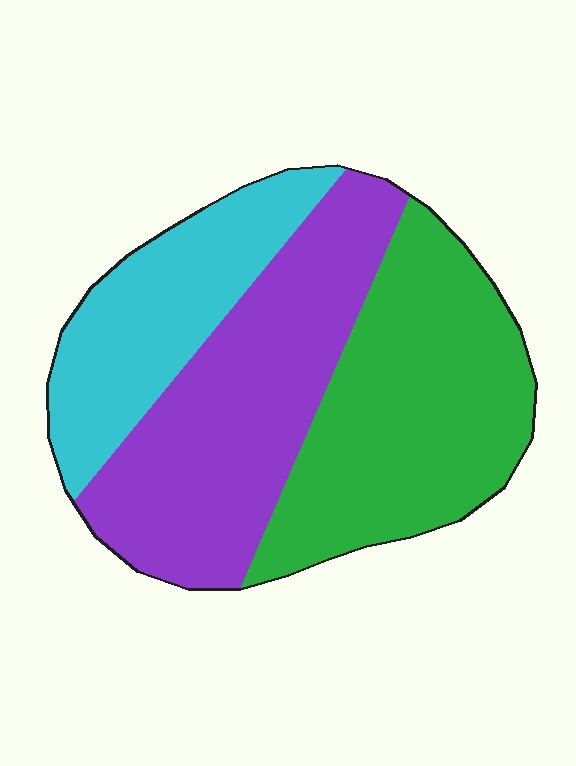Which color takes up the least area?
Cyan, at roughly 25%.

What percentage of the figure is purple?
Purple takes up about three eighths (3/8) of the figure.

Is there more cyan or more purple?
Purple.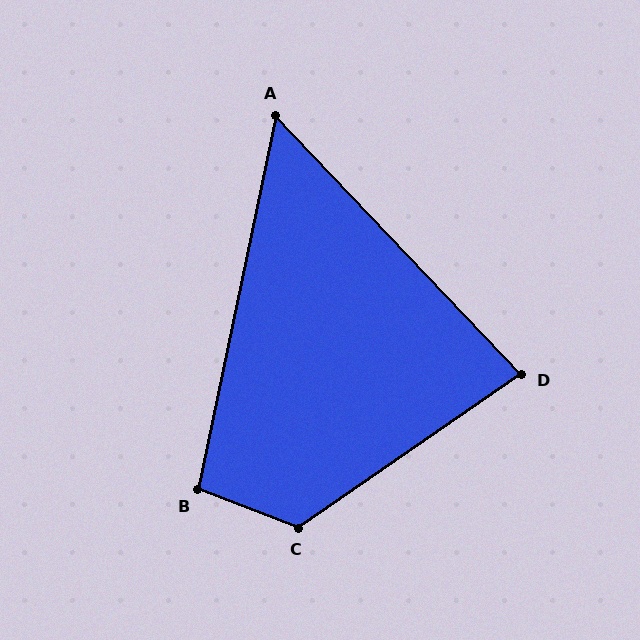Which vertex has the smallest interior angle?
A, at approximately 55 degrees.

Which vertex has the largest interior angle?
C, at approximately 125 degrees.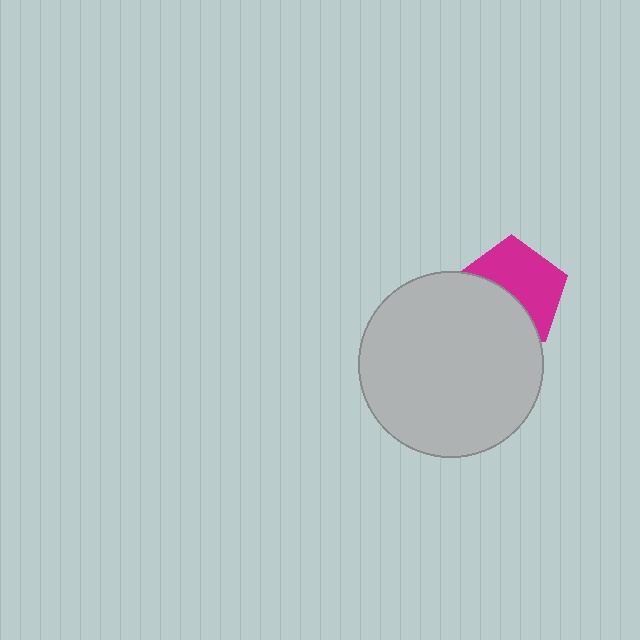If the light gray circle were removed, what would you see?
You would see the complete magenta pentagon.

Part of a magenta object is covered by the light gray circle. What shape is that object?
It is a pentagon.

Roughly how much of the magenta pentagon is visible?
About half of it is visible (roughly 56%).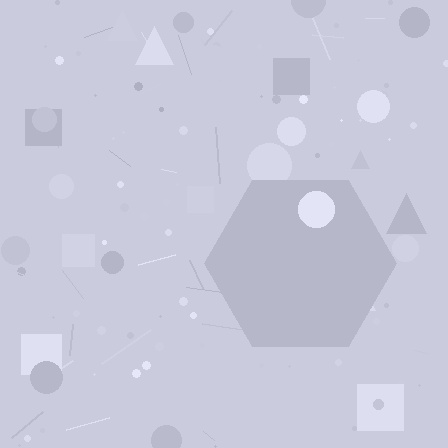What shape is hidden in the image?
A hexagon is hidden in the image.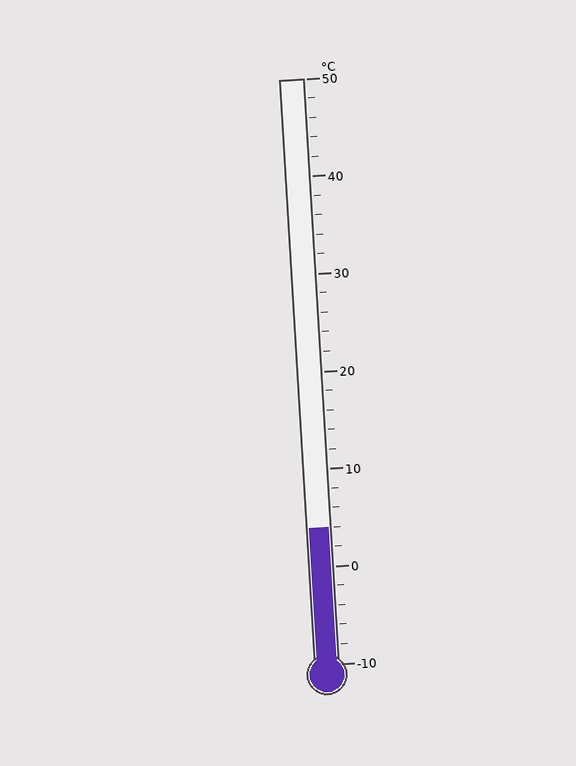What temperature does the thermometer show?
The thermometer shows approximately 4°C.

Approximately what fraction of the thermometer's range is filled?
The thermometer is filled to approximately 25% of its range.